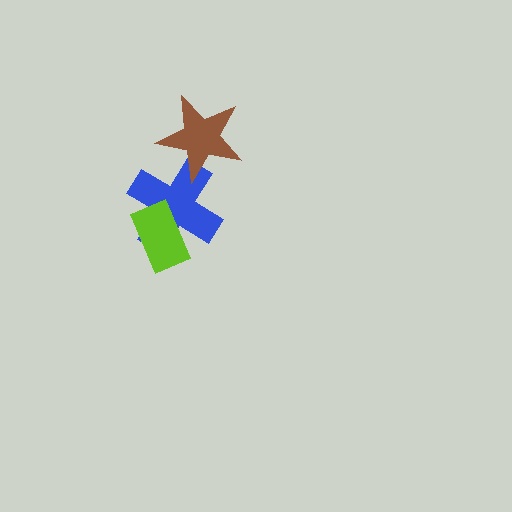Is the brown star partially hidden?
No, no other shape covers it.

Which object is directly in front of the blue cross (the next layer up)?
The lime rectangle is directly in front of the blue cross.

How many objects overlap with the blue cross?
2 objects overlap with the blue cross.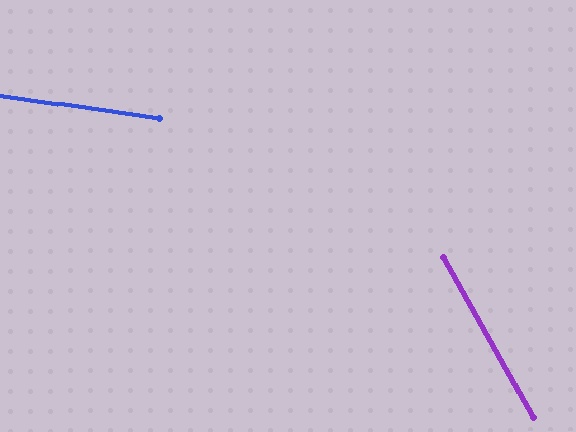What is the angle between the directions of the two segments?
Approximately 52 degrees.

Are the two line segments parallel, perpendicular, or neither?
Neither parallel nor perpendicular — they differ by about 52°.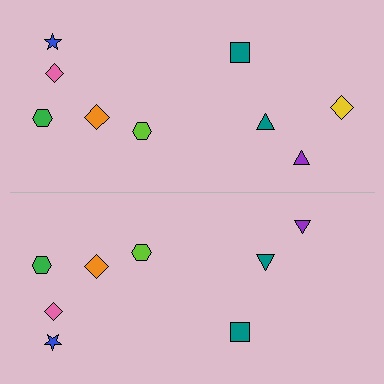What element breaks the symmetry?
A yellow diamond is missing from the bottom side.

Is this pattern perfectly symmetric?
No, the pattern is not perfectly symmetric. A yellow diamond is missing from the bottom side.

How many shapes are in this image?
There are 17 shapes in this image.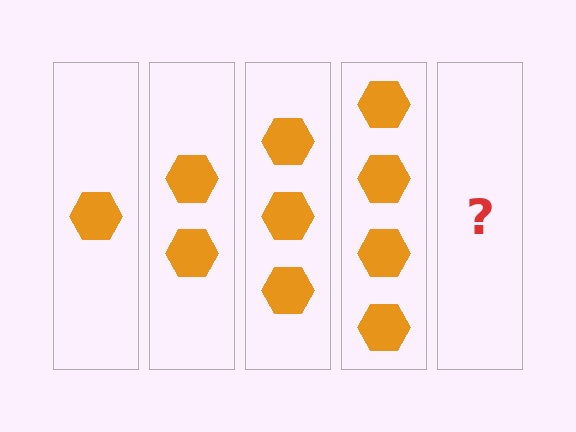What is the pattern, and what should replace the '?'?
The pattern is that each step adds one more hexagon. The '?' should be 5 hexagons.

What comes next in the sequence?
The next element should be 5 hexagons.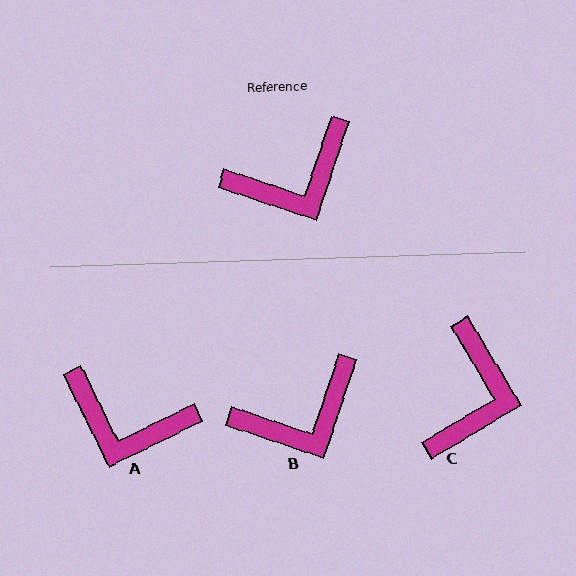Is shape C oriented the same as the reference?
No, it is off by about 49 degrees.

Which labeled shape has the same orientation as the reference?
B.